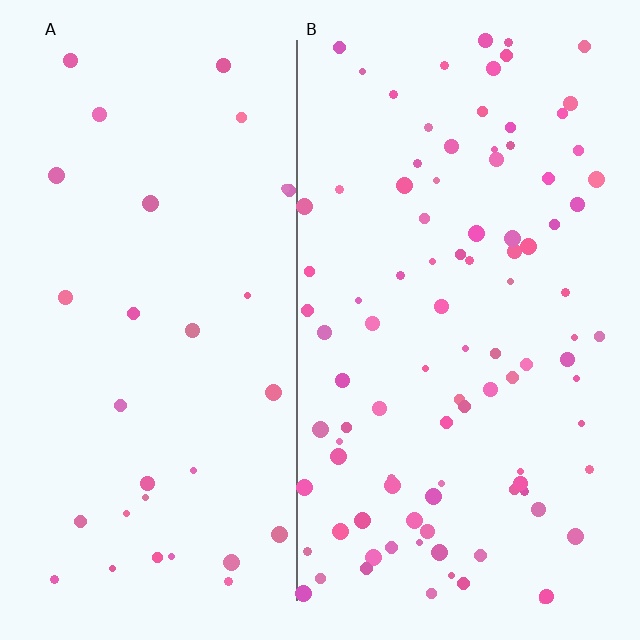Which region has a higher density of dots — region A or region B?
B (the right).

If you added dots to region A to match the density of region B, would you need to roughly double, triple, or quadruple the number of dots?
Approximately triple.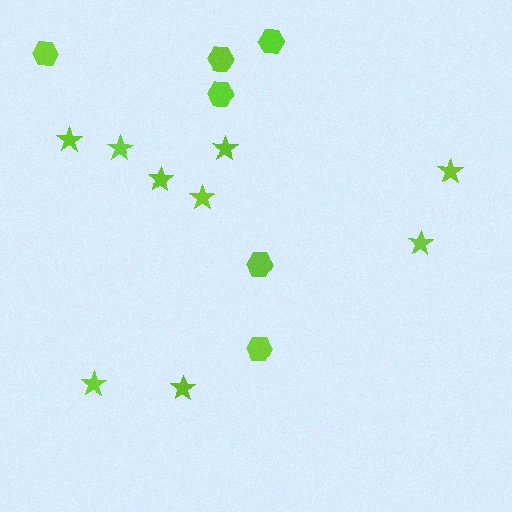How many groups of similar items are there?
There are 2 groups: one group of hexagons (6) and one group of stars (9).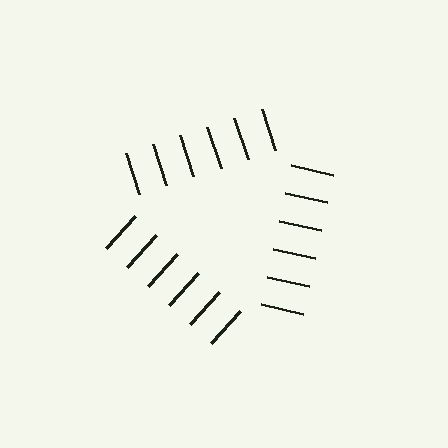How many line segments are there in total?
18 — 6 along each of the 3 edges.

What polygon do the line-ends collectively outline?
An illusory triangle — the line segments terminate on its edges but no continuous stroke is drawn.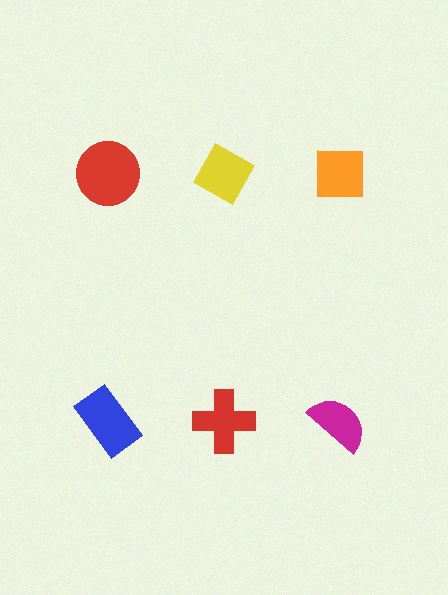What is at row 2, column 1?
A blue rectangle.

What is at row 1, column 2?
A yellow diamond.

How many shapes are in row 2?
3 shapes.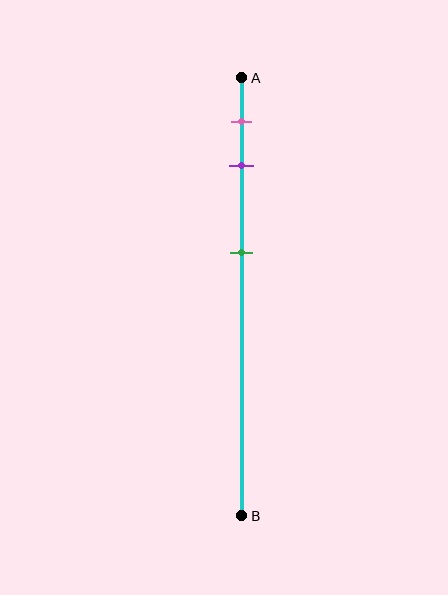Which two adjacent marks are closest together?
The pink and purple marks are the closest adjacent pair.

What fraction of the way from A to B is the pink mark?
The pink mark is approximately 10% (0.1) of the way from A to B.